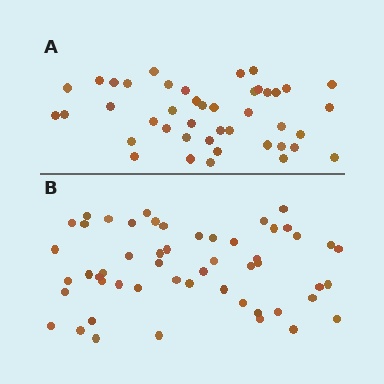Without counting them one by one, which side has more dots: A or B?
Region B (the bottom region) has more dots.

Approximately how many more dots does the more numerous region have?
Region B has roughly 10 or so more dots than region A.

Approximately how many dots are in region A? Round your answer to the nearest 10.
About 40 dots. (The exact count is 43, which rounds to 40.)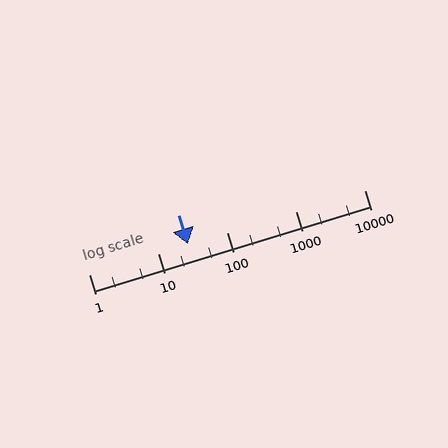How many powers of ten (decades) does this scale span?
The scale spans 4 decades, from 1 to 10000.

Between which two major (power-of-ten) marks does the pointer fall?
The pointer is between 10 and 100.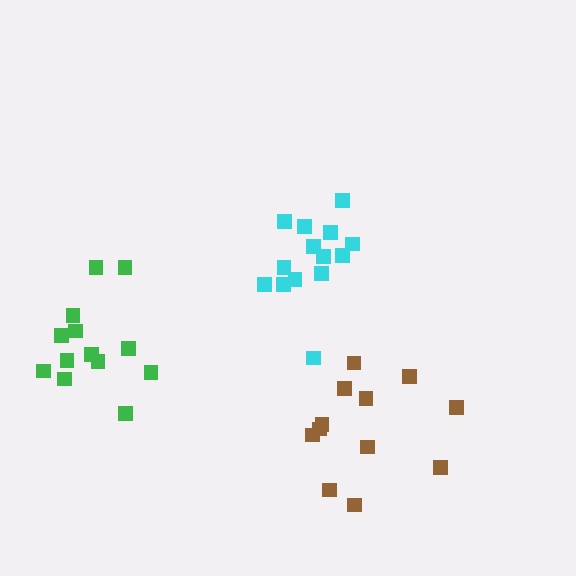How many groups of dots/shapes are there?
There are 3 groups.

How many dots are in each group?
Group 1: 12 dots, Group 2: 13 dots, Group 3: 14 dots (39 total).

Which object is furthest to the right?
The brown cluster is rightmost.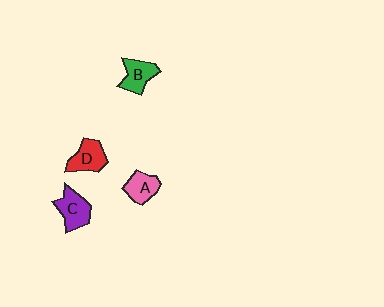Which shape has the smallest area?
Shape A (pink).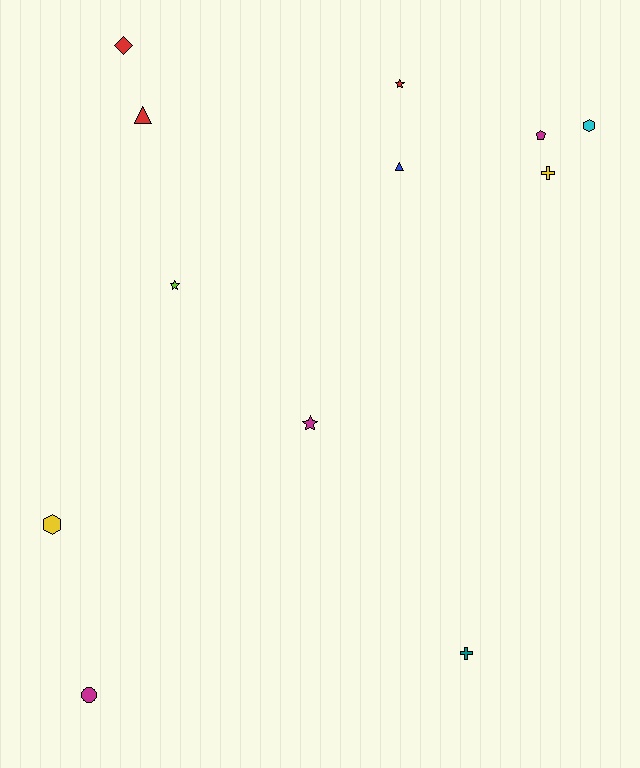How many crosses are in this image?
There are 2 crosses.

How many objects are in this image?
There are 12 objects.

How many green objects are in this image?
There are no green objects.